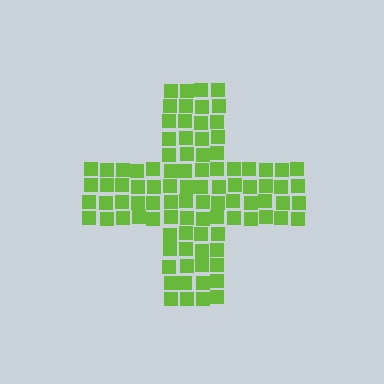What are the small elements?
The small elements are squares.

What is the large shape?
The large shape is a cross.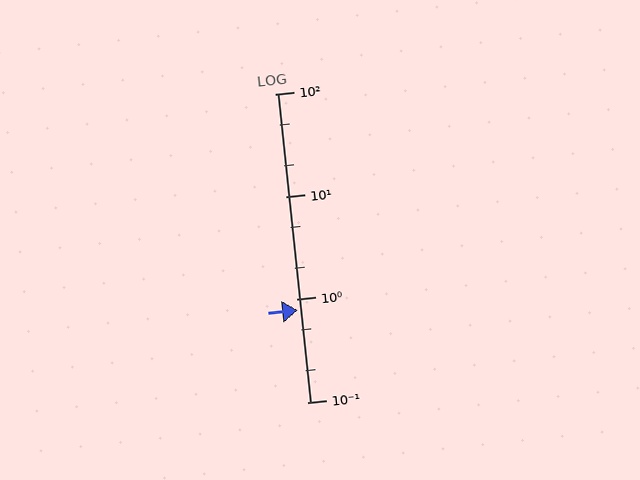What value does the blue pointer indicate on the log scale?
The pointer indicates approximately 0.79.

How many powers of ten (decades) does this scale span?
The scale spans 3 decades, from 0.1 to 100.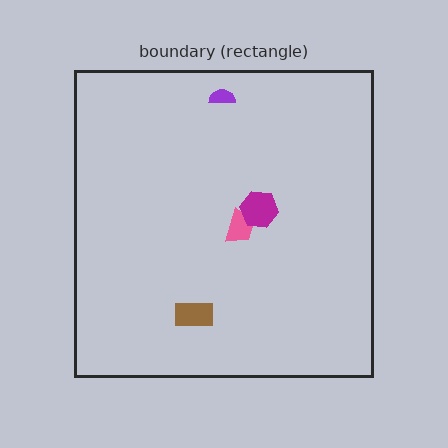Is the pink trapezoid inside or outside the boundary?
Inside.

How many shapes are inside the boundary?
4 inside, 0 outside.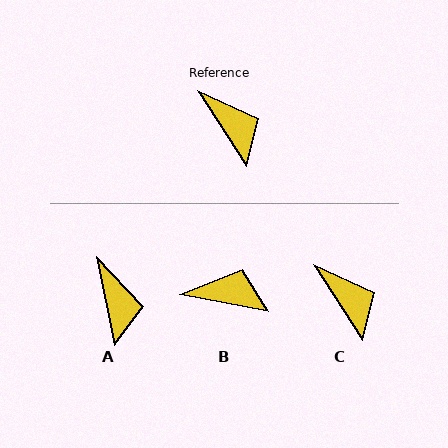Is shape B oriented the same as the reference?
No, it is off by about 46 degrees.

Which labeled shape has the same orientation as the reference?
C.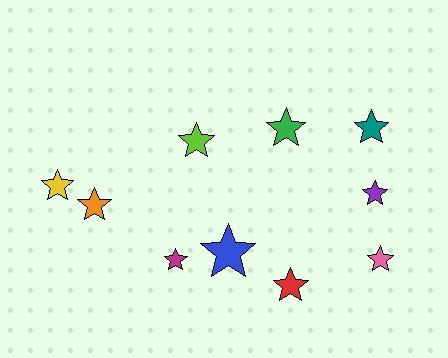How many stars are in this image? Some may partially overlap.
There are 10 stars.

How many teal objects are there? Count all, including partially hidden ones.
There is 1 teal object.